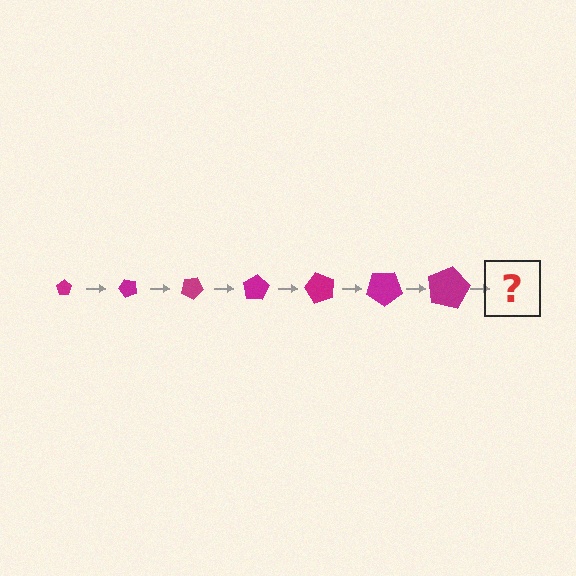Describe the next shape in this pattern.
It should be a pentagon, larger than the previous one and rotated 350 degrees from the start.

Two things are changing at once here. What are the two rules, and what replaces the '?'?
The two rules are that the pentagon grows larger each step and it rotates 50 degrees each step. The '?' should be a pentagon, larger than the previous one and rotated 350 degrees from the start.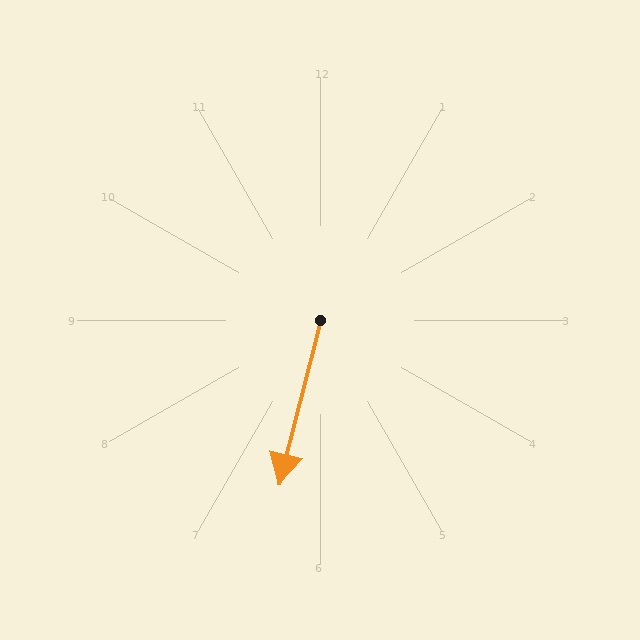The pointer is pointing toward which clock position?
Roughly 6 o'clock.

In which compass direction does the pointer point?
South.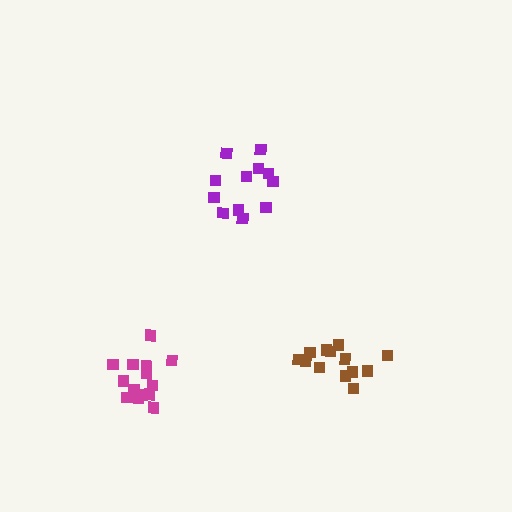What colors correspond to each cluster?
The clusters are colored: magenta, purple, brown.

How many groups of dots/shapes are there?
There are 3 groups.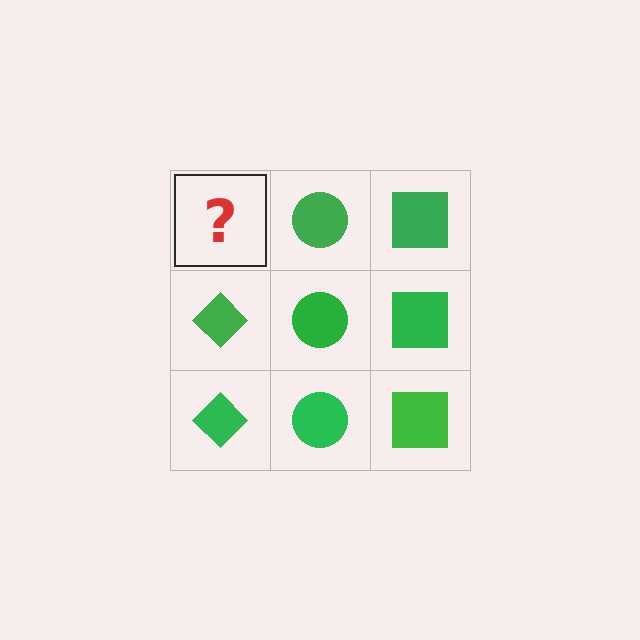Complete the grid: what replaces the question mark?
The question mark should be replaced with a green diamond.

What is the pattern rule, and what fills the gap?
The rule is that each column has a consistent shape. The gap should be filled with a green diamond.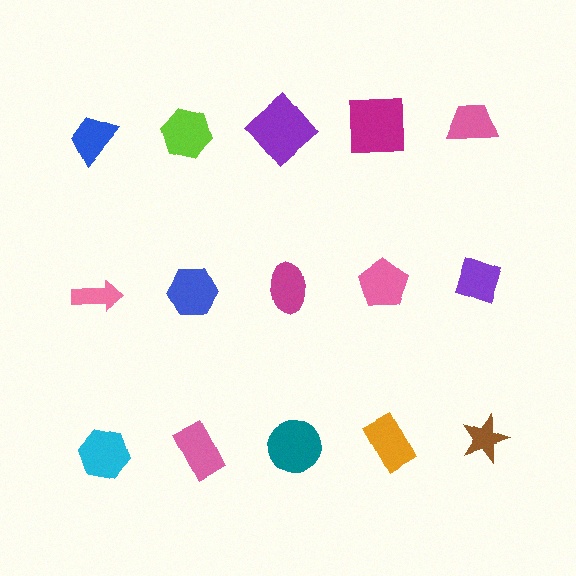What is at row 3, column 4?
An orange rectangle.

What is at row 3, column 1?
A cyan hexagon.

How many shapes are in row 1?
5 shapes.